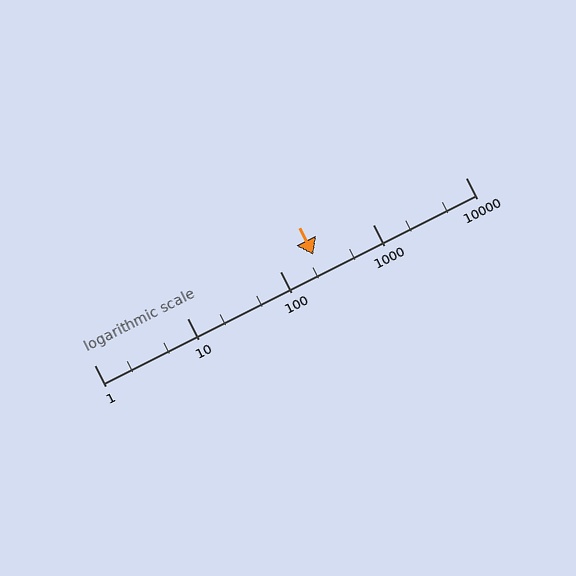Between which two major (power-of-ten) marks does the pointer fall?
The pointer is between 100 and 1000.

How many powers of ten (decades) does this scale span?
The scale spans 4 decades, from 1 to 10000.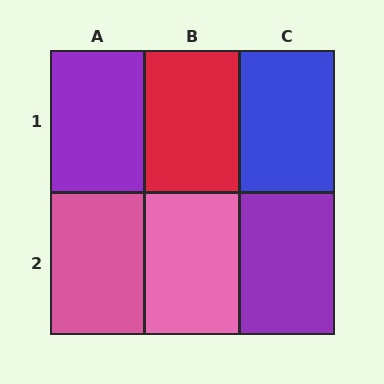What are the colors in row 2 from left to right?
Pink, pink, purple.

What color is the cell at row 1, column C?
Blue.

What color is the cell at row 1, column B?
Red.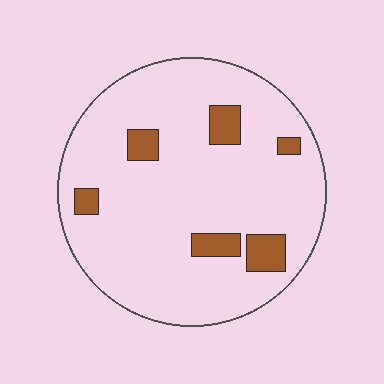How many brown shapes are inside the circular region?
6.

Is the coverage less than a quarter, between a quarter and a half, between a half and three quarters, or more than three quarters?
Less than a quarter.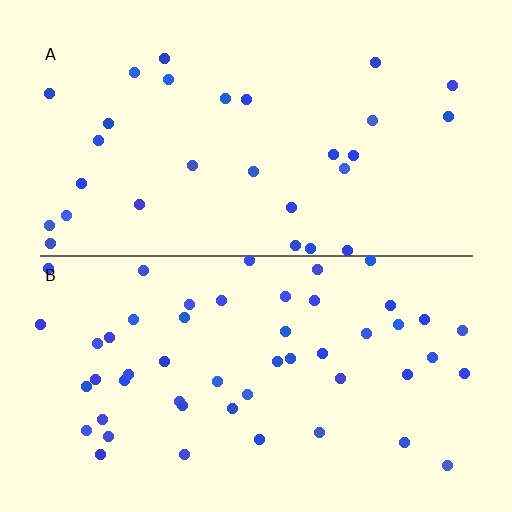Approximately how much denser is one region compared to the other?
Approximately 1.8× — region B over region A.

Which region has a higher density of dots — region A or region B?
B (the bottom).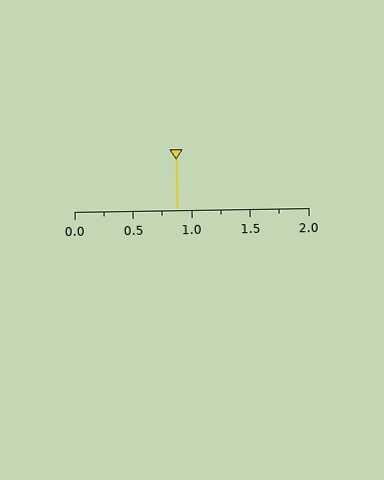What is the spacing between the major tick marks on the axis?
The major ticks are spaced 0.5 apart.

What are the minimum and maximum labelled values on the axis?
The axis runs from 0.0 to 2.0.